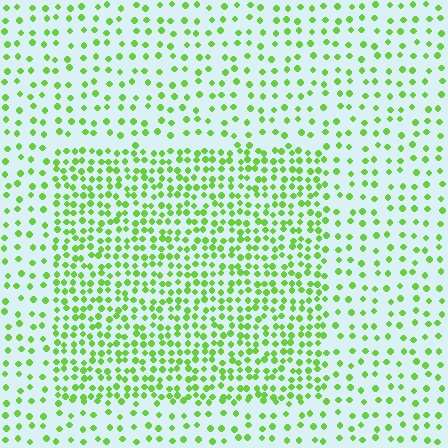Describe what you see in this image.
The image contains small lime elements arranged at two different densities. A rectangle-shaped region is visible where the elements are more densely packed than the surrounding area.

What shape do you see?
I see a rectangle.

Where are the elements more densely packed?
The elements are more densely packed inside the rectangle boundary.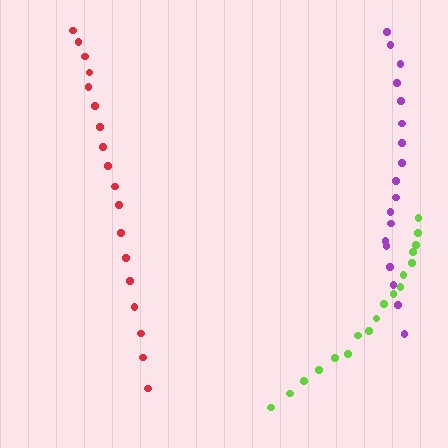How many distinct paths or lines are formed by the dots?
There are 3 distinct paths.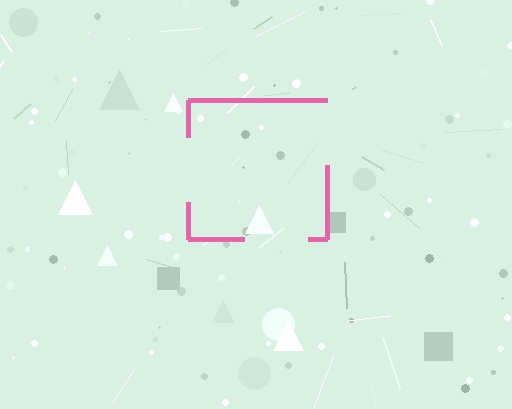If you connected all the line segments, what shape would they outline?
They would outline a square.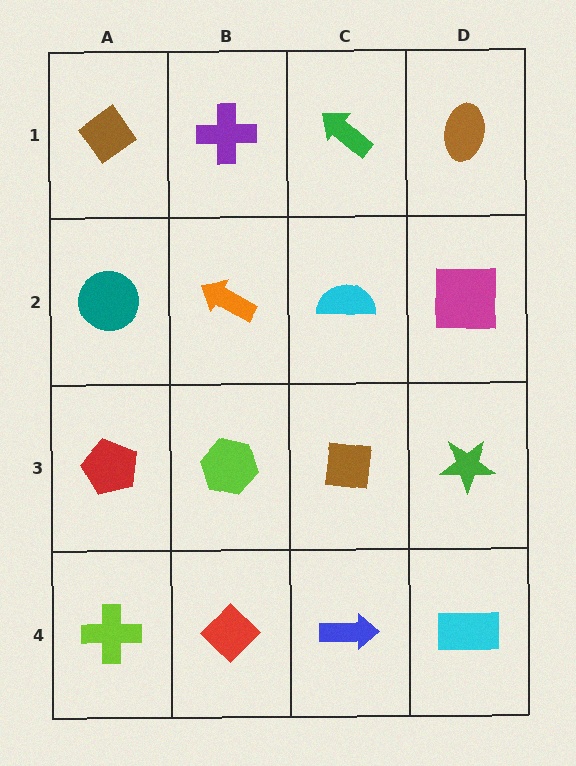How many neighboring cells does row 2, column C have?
4.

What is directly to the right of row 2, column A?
An orange arrow.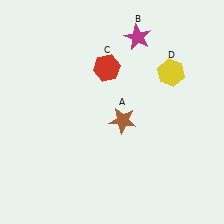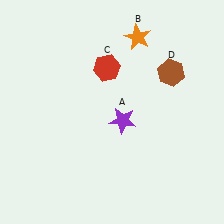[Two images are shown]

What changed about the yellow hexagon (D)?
In Image 1, D is yellow. In Image 2, it changed to brown.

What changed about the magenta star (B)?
In Image 1, B is magenta. In Image 2, it changed to orange.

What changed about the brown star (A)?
In Image 1, A is brown. In Image 2, it changed to purple.